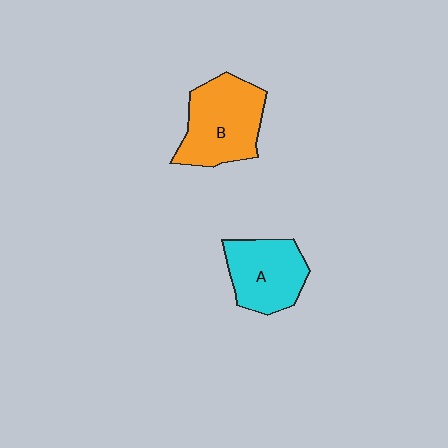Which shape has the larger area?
Shape B (orange).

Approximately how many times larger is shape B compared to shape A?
Approximately 1.2 times.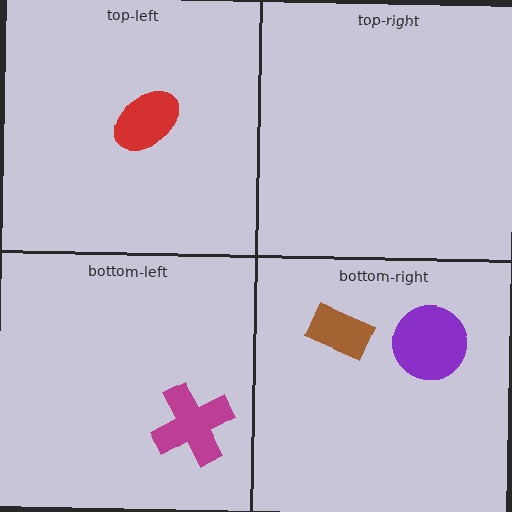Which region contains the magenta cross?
The bottom-left region.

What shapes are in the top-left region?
The red ellipse.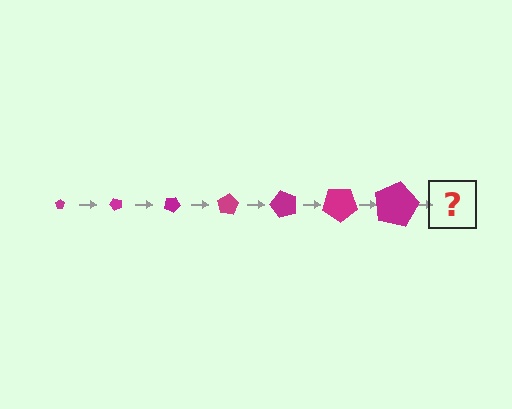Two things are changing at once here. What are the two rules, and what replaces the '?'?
The two rules are that the pentagon grows larger each step and it rotates 50 degrees each step. The '?' should be a pentagon, larger than the previous one and rotated 350 degrees from the start.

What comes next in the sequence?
The next element should be a pentagon, larger than the previous one and rotated 350 degrees from the start.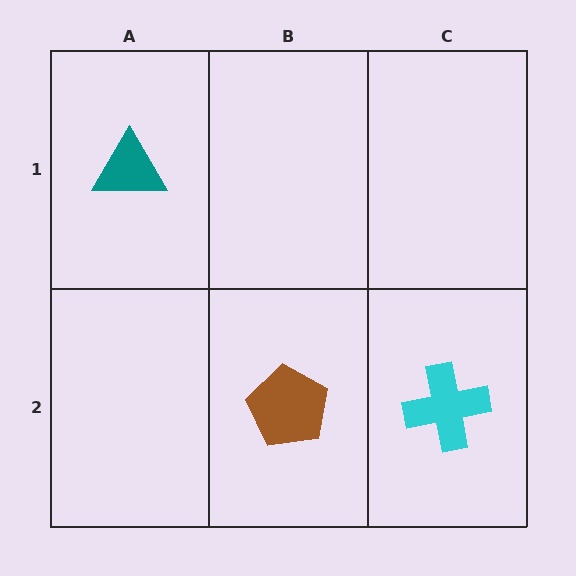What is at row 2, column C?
A cyan cross.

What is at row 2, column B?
A brown pentagon.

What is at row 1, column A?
A teal triangle.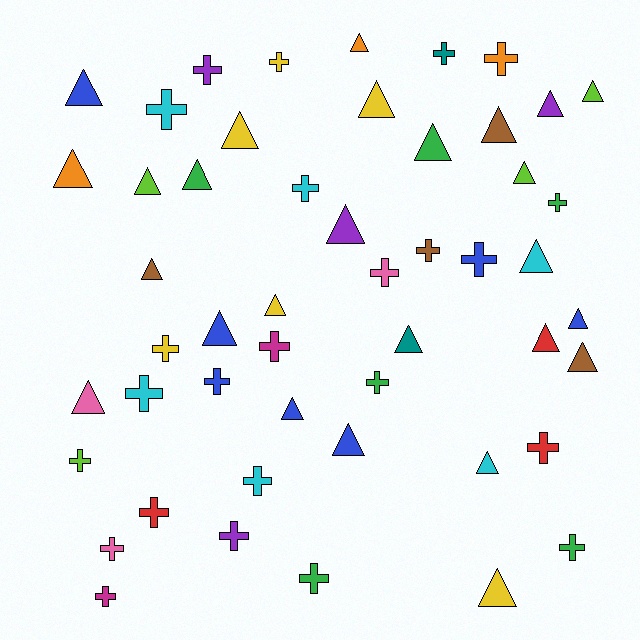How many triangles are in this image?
There are 26 triangles.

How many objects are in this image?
There are 50 objects.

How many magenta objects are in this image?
There are 2 magenta objects.